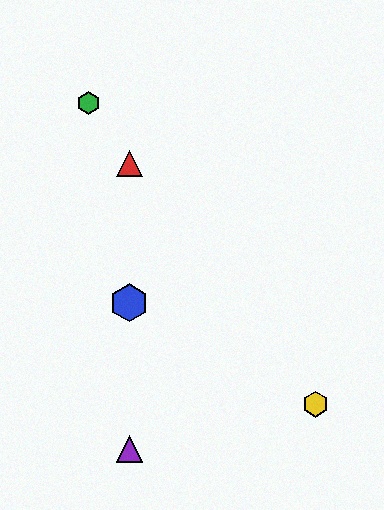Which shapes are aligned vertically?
The red triangle, the blue hexagon, the purple triangle are aligned vertically.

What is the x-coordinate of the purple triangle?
The purple triangle is at x≈129.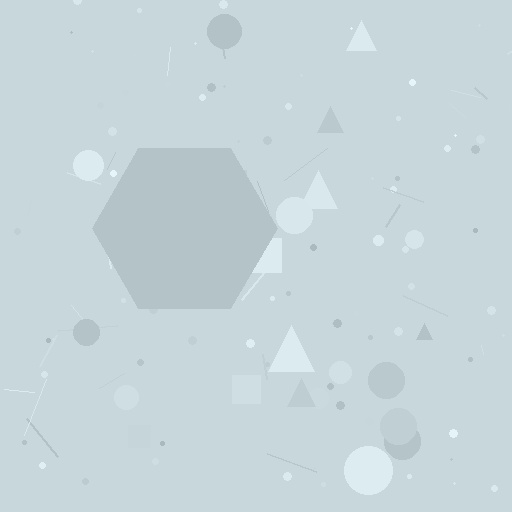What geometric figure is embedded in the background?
A hexagon is embedded in the background.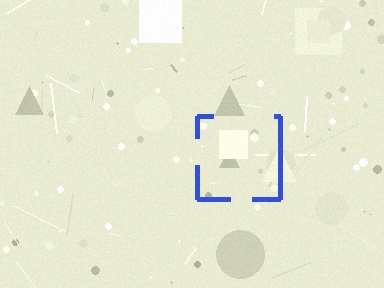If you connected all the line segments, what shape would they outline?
They would outline a square.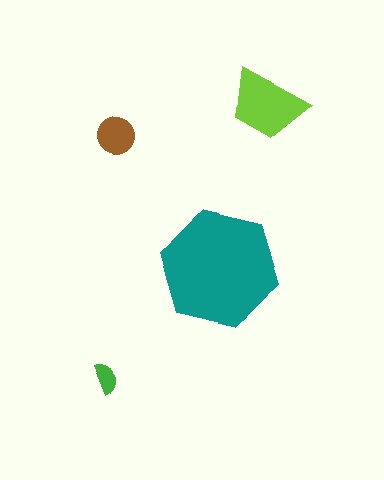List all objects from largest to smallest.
The teal hexagon, the lime trapezoid, the brown circle, the green semicircle.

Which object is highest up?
The lime trapezoid is topmost.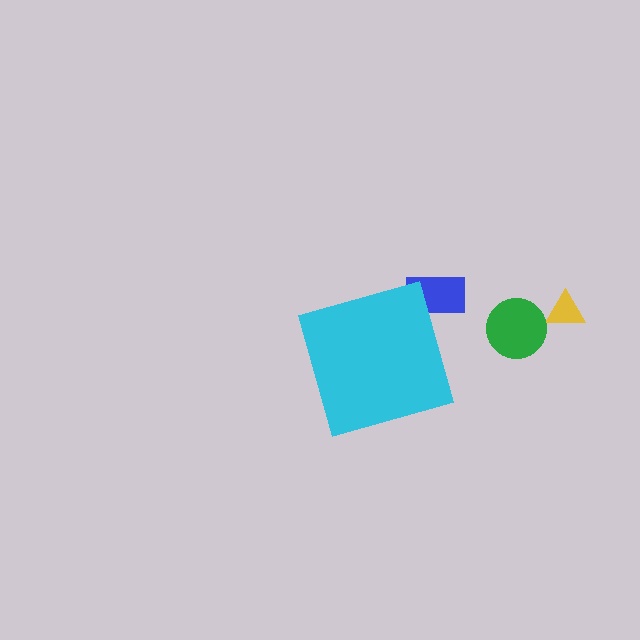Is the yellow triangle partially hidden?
No, the yellow triangle is fully visible.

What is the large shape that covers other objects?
A cyan diamond.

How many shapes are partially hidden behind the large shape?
1 shape is partially hidden.